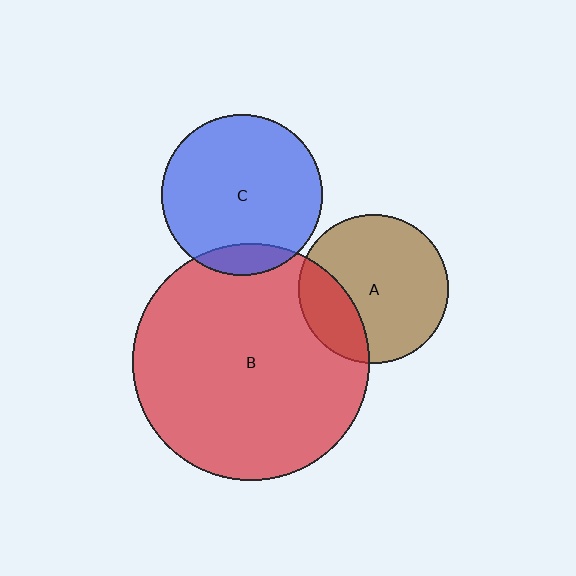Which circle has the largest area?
Circle B (red).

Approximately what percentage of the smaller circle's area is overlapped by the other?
Approximately 10%.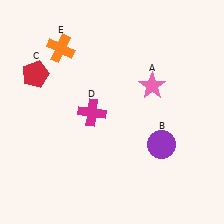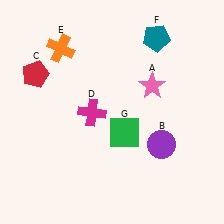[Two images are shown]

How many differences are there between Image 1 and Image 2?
There are 2 differences between the two images.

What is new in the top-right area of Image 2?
A teal pentagon (F) was added in the top-right area of Image 2.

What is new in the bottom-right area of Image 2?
A green square (G) was added in the bottom-right area of Image 2.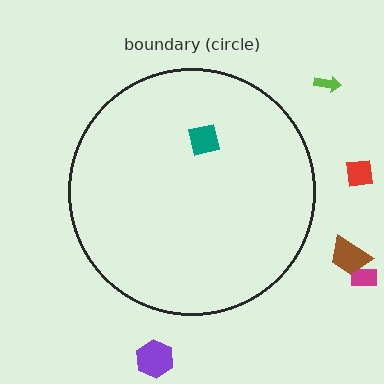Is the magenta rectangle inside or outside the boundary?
Outside.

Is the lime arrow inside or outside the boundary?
Outside.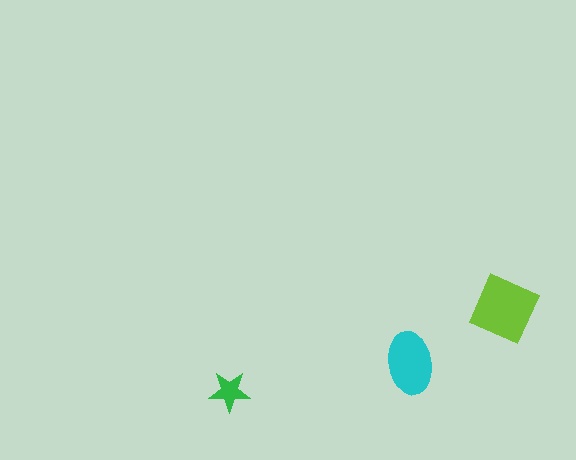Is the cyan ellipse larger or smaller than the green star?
Larger.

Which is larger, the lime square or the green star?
The lime square.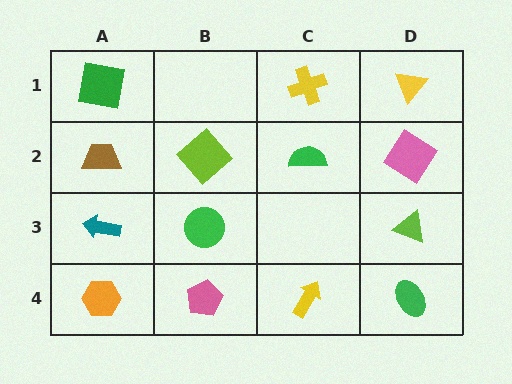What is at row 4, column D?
A green ellipse.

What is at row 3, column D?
A lime triangle.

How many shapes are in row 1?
3 shapes.